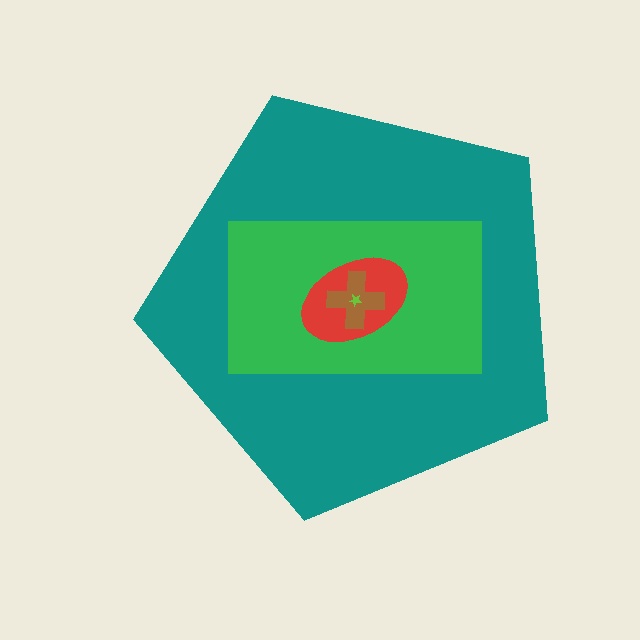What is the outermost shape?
The teal pentagon.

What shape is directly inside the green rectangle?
The red ellipse.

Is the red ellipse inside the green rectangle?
Yes.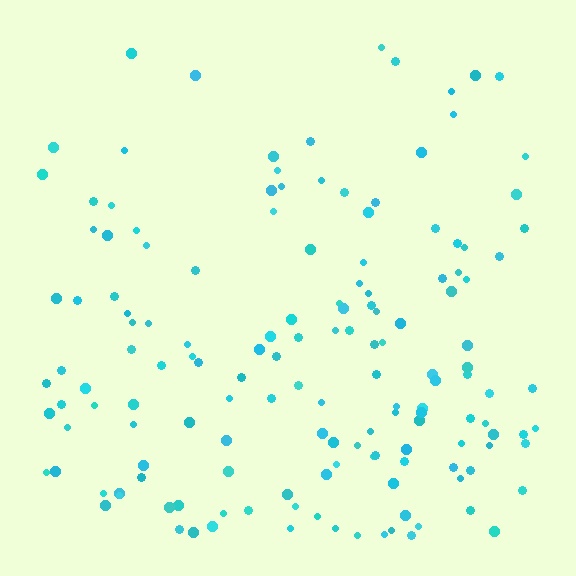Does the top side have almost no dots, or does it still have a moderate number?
Still a moderate number, just noticeably fewer than the bottom.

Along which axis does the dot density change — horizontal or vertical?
Vertical.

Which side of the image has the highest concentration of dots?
The bottom.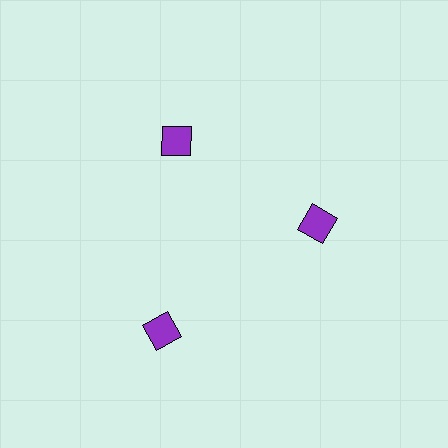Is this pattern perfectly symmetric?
No. The 3 purple squares are arranged in a ring, but one element near the 7 o'clock position is pushed outward from the center, breaking the 3-fold rotational symmetry.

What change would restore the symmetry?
The symmetry would be restored by moving it inward, back onto the ring so that all 3 squares sit at equal angles and equal distance from the center.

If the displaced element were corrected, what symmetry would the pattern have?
It would have 3-fold rotational symmetry — the pattern would map onto itself every 120 degrees.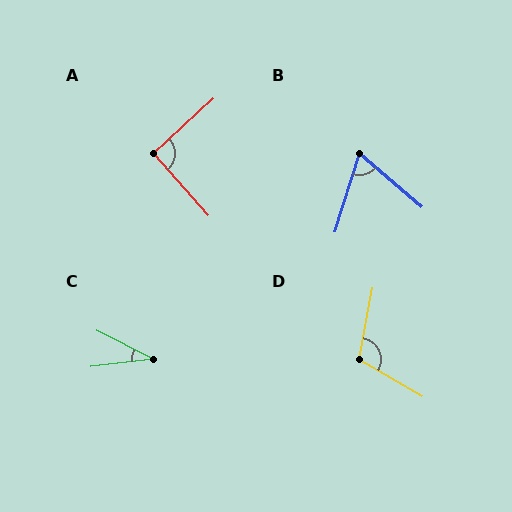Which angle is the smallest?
C, at approximately 34 degrees.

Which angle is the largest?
D, at approximately 109 degrees.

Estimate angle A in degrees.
Approximately 91 degrees.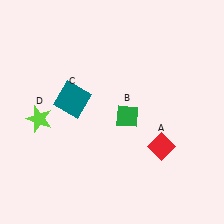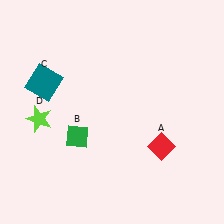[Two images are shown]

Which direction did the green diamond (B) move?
The green diamond (B) moved left.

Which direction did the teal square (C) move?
The teal square (C) moved left.